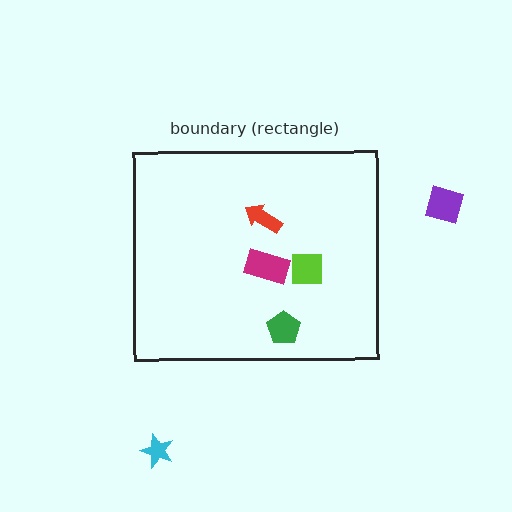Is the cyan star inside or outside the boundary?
Outside.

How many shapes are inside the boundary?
4 inside, 2 outside.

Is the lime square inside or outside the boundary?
Inside.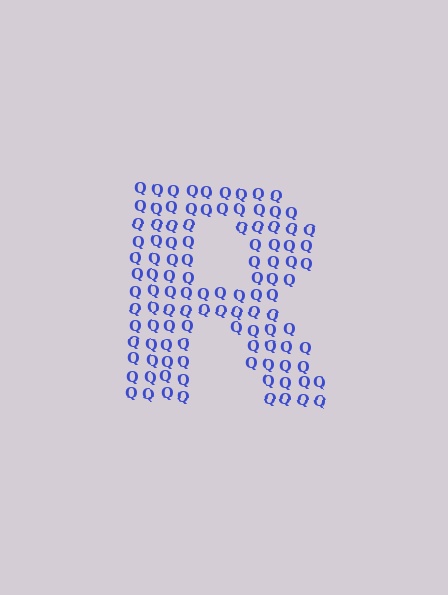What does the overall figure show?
The overall figure shows the letter R.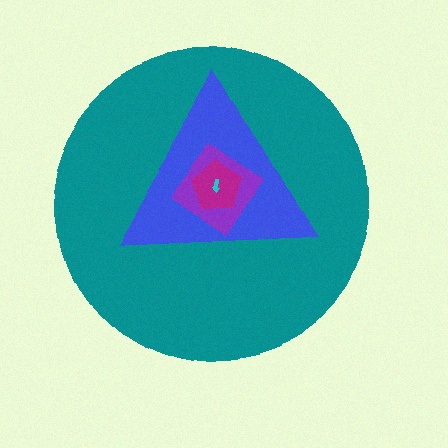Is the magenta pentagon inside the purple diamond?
Yes.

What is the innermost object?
The cyan arrow.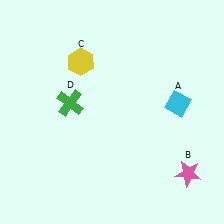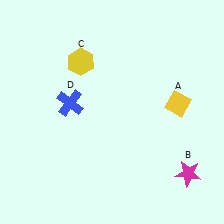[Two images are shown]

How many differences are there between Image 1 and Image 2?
There are 3 differences between the two images.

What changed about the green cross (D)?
In Image 1, D is green. In Image 2, it changed to blue.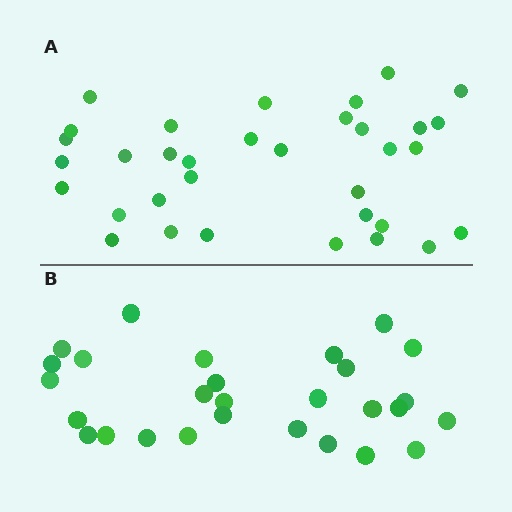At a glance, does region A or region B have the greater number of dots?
Region A (the top region) has more dots.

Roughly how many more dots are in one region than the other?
Region A has about 6 more dots than region B.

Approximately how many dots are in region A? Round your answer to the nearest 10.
About 30 dots. (The exact count is 34, which rounds to 30.)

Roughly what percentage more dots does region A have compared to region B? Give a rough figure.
About 20% more.